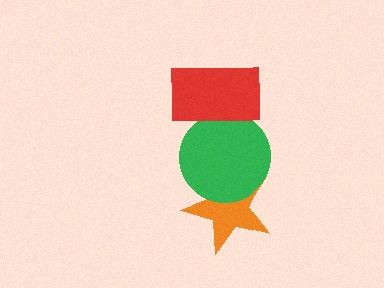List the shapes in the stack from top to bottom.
From top to bottom: the red rectangle, the green circle, the orange star.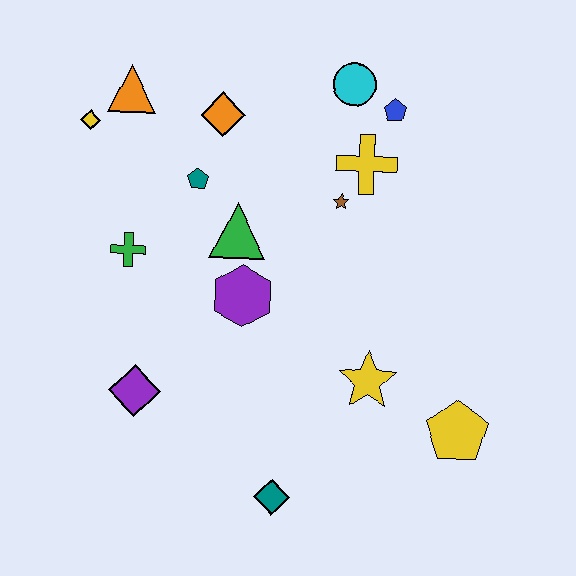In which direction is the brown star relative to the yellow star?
The brown star is above the yellow star.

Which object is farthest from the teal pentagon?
The yellow pentagon is farthest from the teal pentagon.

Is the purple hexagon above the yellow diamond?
No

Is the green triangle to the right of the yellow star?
No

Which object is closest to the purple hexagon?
The green triangle is closest to the purple hexagon.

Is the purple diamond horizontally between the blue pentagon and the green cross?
Yes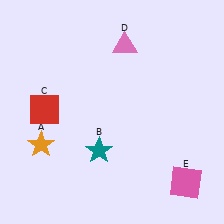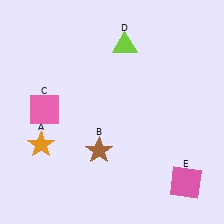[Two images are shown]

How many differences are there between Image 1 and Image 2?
There are 3 differences between the two images.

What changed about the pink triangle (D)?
In Image 1, D is pink. In Image 2, it changed to lime.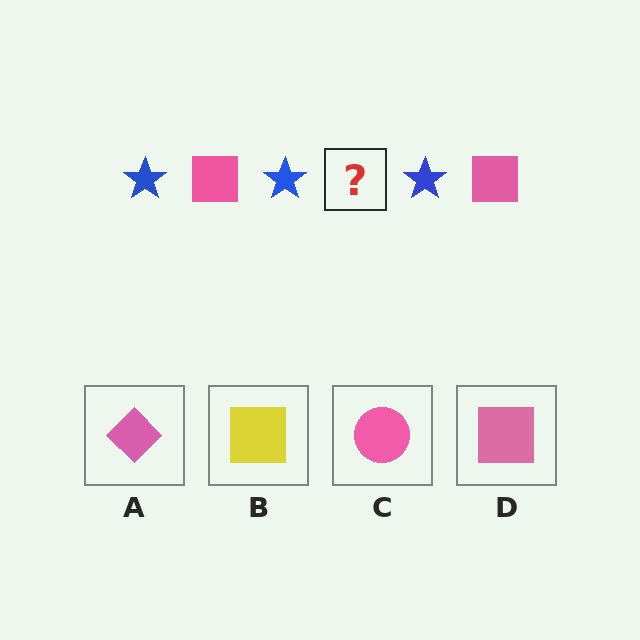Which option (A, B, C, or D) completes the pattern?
D.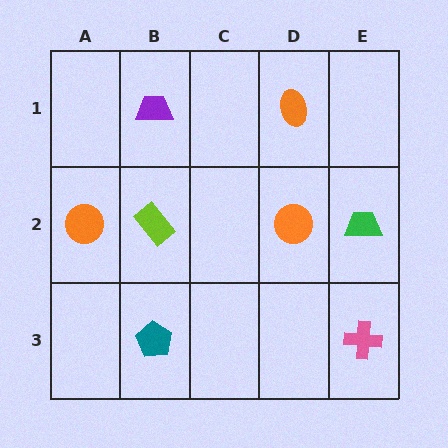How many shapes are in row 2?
4 shapes.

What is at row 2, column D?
An orange circle.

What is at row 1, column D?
An orange ellipse.